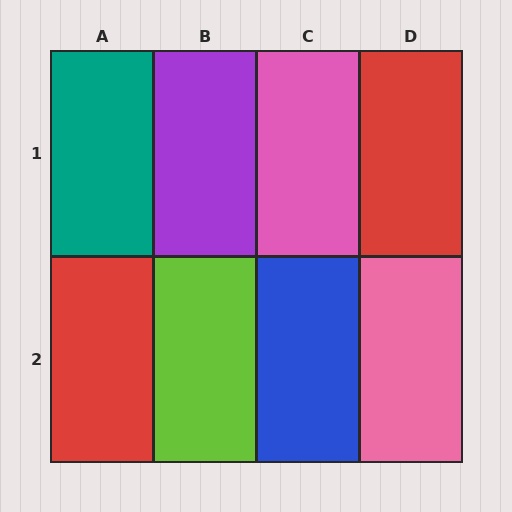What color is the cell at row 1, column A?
Teal.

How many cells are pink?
2 cells are pink.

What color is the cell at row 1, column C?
Pink.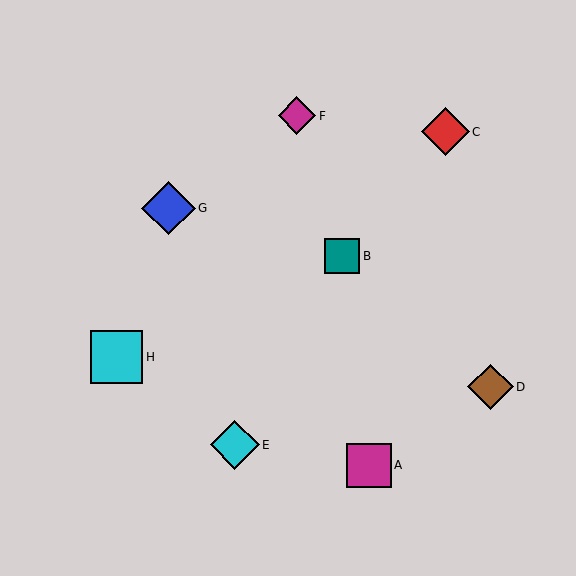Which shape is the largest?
The blue diamond (labeled G) is the largest.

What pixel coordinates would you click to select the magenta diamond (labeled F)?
Click at (297, 116) to select the magenta diamond F.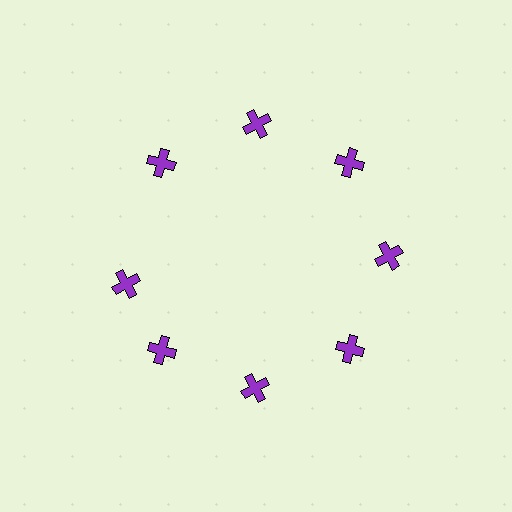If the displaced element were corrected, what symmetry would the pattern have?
It would have 8-fold rotational symmetry — the pattern would map onto itself every 45 degrees.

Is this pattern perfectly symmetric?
No. The 8 purple crosses are arranged in a ring, but one element near the 9 o'clock position is rotated out of alignment along the ring, breaking the 8-fold rotational symmetry.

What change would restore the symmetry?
The symmetry would be restored by rotating it back into even spacing with its neighbors so that all 8 crosses sit at equal angles and equal distance from the center.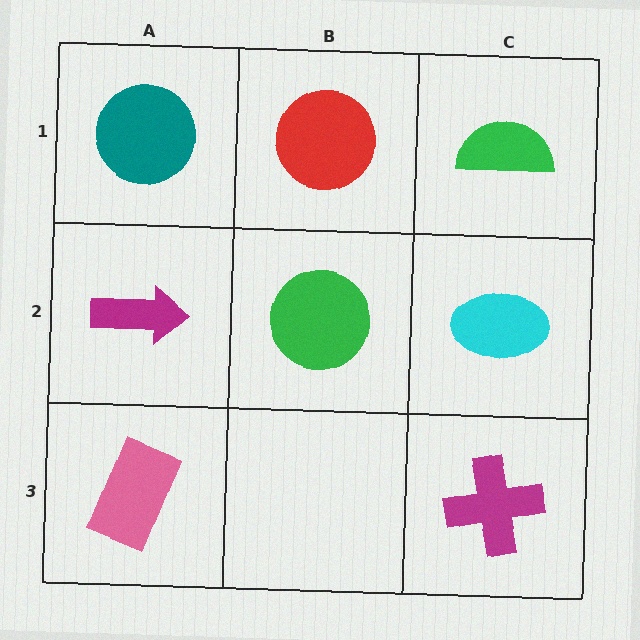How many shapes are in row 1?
3 shapes.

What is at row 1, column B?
A red circle.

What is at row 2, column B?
A green circle.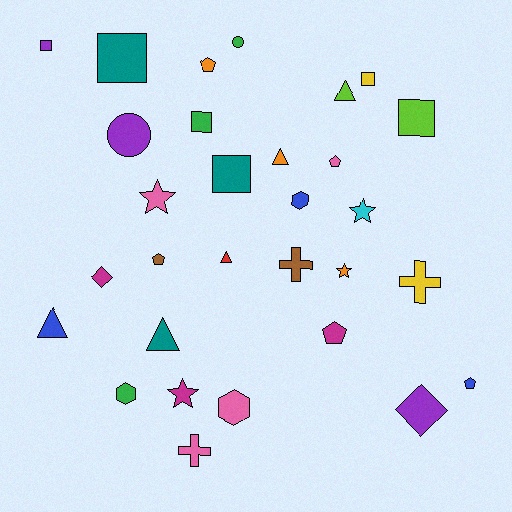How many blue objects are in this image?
There are 3 blue objects.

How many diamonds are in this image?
There are 2 diamonds.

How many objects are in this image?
There are 30 objects.